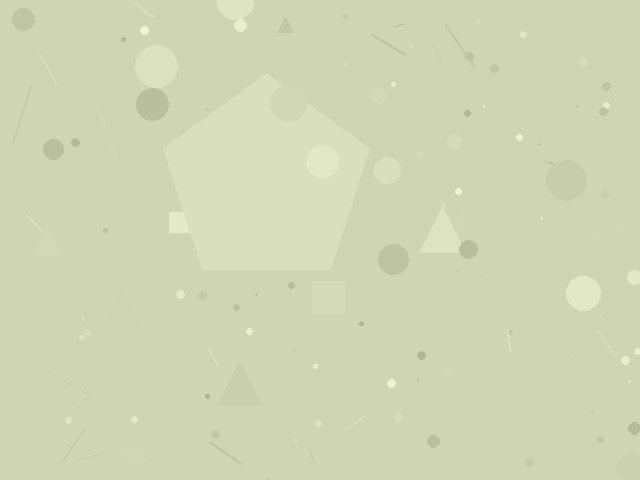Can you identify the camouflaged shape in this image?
The camouflaged shape is a pentagon.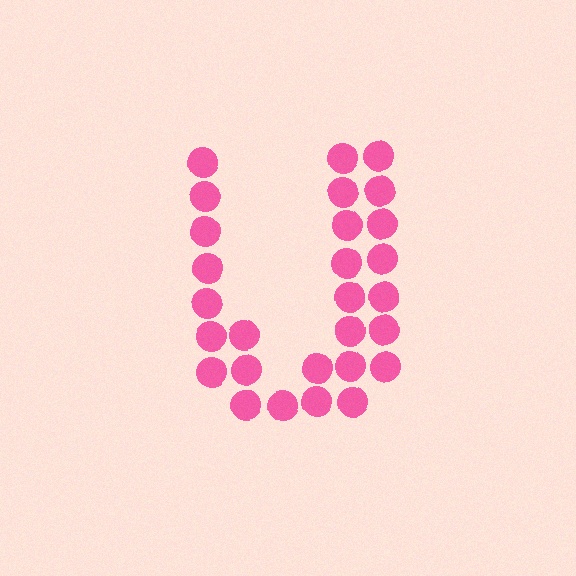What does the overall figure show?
The overall figure shows the letter U.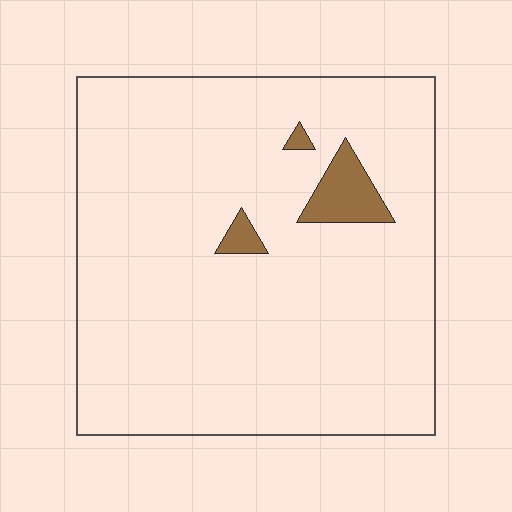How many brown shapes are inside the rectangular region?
3.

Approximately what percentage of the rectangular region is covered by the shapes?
Approximately 5%.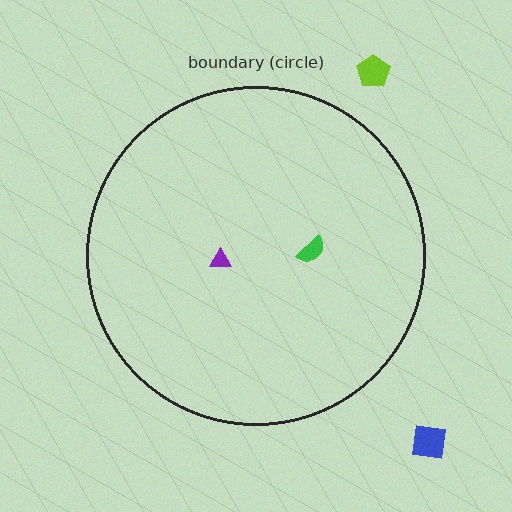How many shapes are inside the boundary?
2 inside, 2 outside.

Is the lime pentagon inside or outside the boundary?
Outside.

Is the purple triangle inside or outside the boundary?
Inside.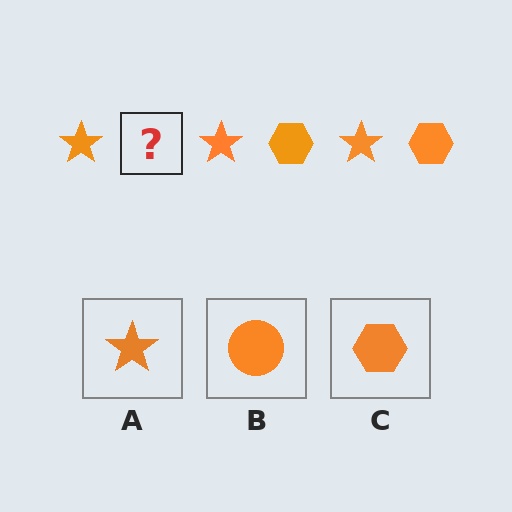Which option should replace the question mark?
Option C.